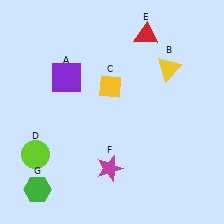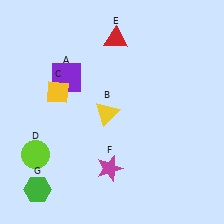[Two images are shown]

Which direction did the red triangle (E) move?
The red triangle (E) moved left.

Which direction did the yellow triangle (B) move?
The yellow triangle (B) moved left.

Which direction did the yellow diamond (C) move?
The yellow diamond (C) moved left.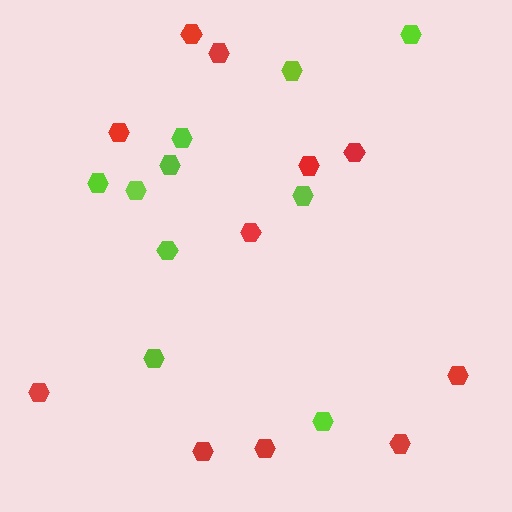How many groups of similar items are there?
There are 2 groups: one group of red hexagons (11) and one group of lime hexagons (10).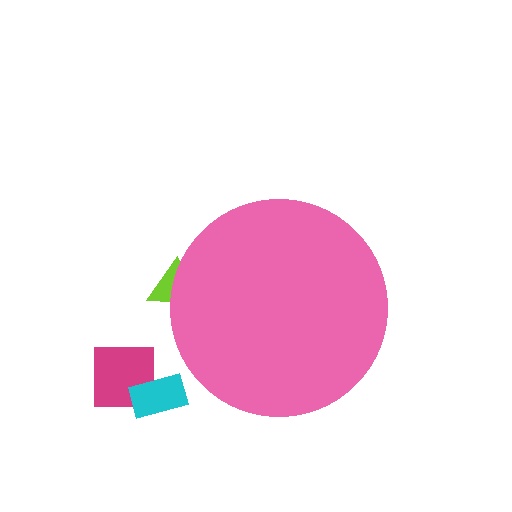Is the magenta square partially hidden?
No, the magenta square is fully visible.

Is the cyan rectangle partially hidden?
No, the cyan rectangle is fully visible.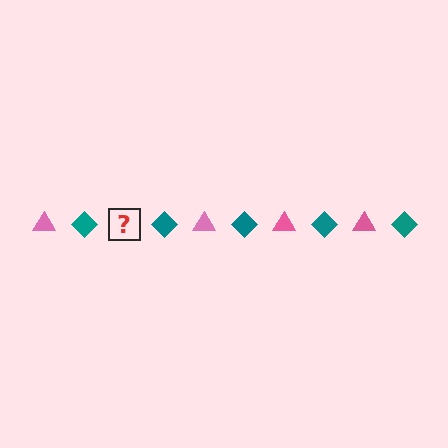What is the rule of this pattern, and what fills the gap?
The rule is that the pattern alternates between pink triangle and teal diamond. The gap should be filled with a pink triangle.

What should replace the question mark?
The question mark should be replaced with a pink triangle.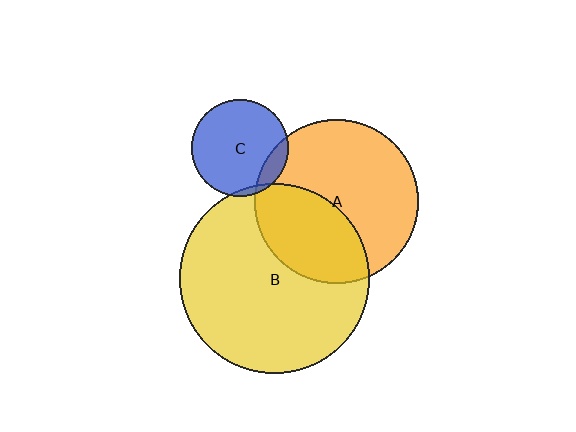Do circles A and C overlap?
Yes.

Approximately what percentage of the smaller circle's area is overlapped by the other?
Approximately 10%.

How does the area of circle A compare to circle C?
Approximately 2.9 times.